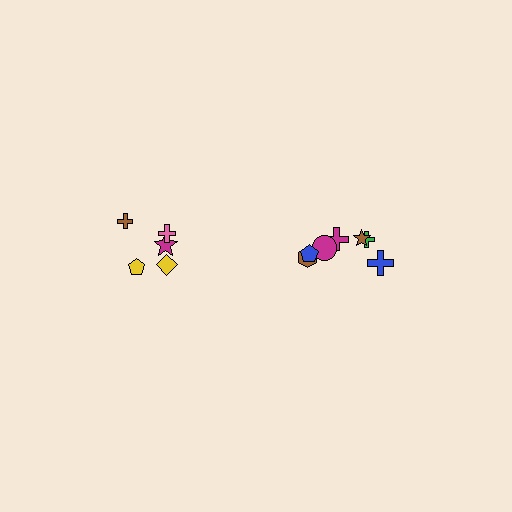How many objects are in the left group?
There are 5 objects.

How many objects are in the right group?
There are 7 objects.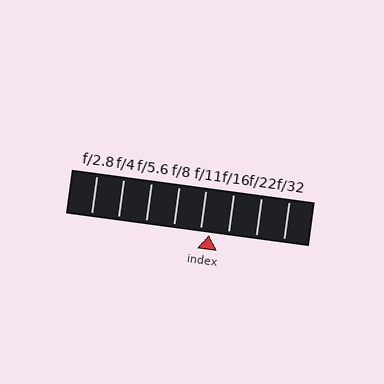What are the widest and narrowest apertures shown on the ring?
The widest aperture shown is f/2.8 and the narrowest is f/32.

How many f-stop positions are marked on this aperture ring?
There are 8 f-stop positions marked.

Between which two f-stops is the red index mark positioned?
The index mark is between f/11 and f/16.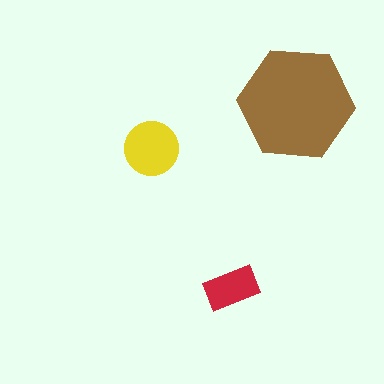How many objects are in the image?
There are 3 objects in the image.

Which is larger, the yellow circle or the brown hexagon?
The brown hexagon.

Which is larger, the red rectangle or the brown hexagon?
The brown hexagon.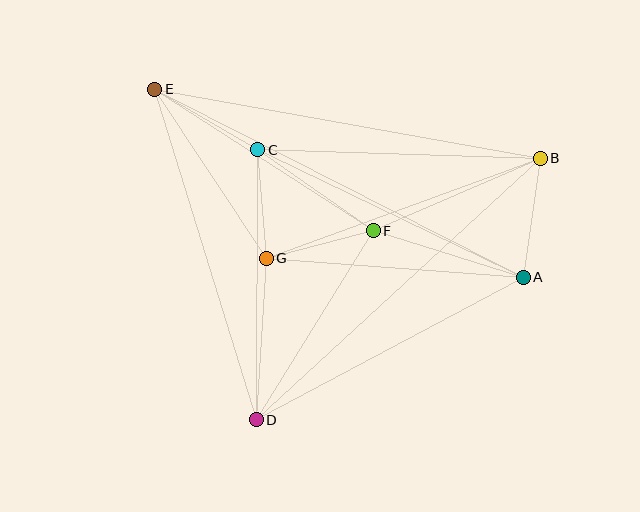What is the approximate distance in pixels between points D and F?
The distance between D and F is approximately 222 pixels.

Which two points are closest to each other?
Points C and G are closest to each other.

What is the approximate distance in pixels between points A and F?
The distance between A and F is approximately 157 pixels.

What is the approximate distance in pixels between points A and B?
The distance between A and B is approximately 120 pixels.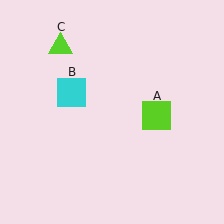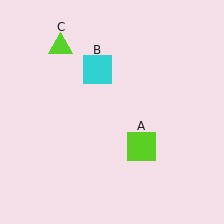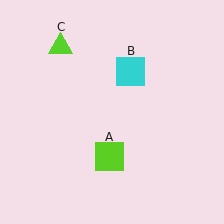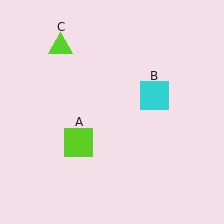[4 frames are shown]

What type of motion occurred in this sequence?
The lime square (object A), cyan square (object B) rotated clockwise around the center of the scene.